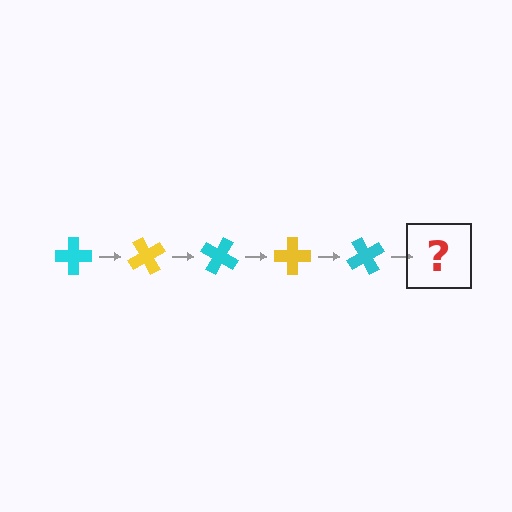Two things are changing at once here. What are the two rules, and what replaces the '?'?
The two rules are that it rotates 60 degrees each step and the color cycles through cyan and yellow. The '?' should be a yellow cross, rotated 300 degrees from the start.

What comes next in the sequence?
The next element should be a yellow cross, rotated 300 degrees from the start.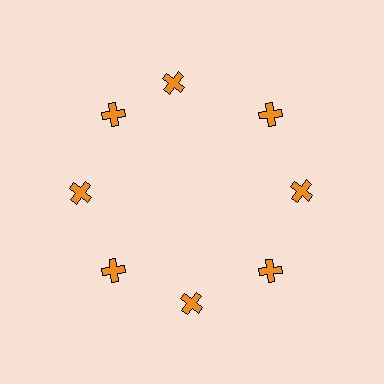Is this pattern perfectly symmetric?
No. The 8 orange crosses are arranged in a ring, but one element near the 12 o'clock position is rotated out of alignment along the ring, breaking the 8-fold rotational symmetry.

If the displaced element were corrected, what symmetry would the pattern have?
It would have 8-fold rotational symmetry — the pattern would map onto itself every 45 degrees.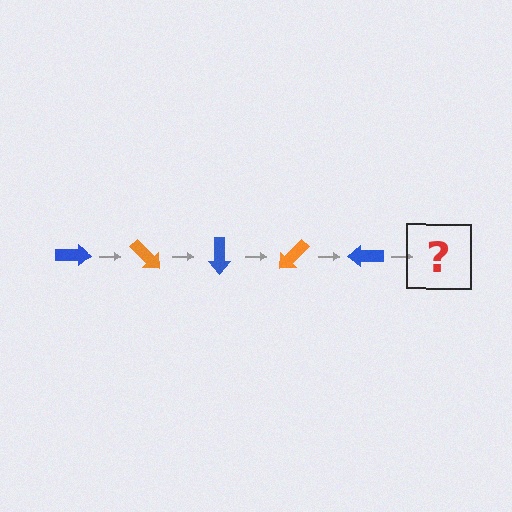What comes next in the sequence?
The next element should be an orange arrow, rotated 225 degrees from the start.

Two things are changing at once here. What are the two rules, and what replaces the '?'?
The two rules are that it rotates 45 degrees each step and the color cycles through blue and orange. The '?' should be an orange arrow, rotated 225 degrees from the start.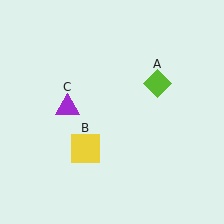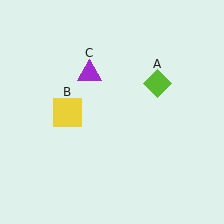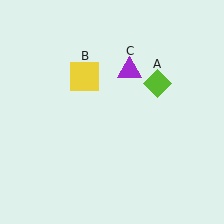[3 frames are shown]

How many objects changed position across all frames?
2 objects changed position: yellow square (object B), purple triangle (object C).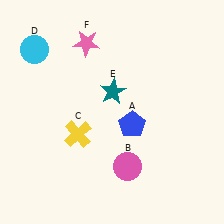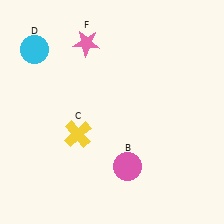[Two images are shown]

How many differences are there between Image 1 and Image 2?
There are 2 differences between the two images.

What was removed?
The teal star (E), the blue pentagon (A) were removed in Image 2.